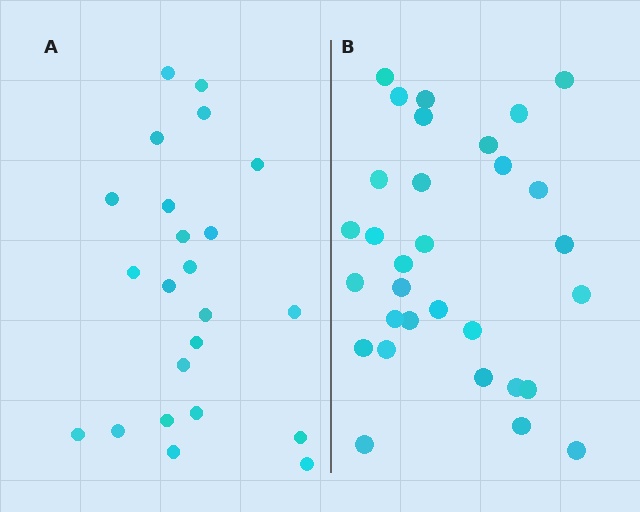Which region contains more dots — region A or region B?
Region B (the right region) has more dots.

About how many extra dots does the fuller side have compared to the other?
Region B has roughly 8 or so more dots than region A.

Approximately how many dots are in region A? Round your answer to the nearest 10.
About 20 dots. (The exact count is 23, which rounds to 20.)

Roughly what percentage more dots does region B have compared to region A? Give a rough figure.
About 35% more.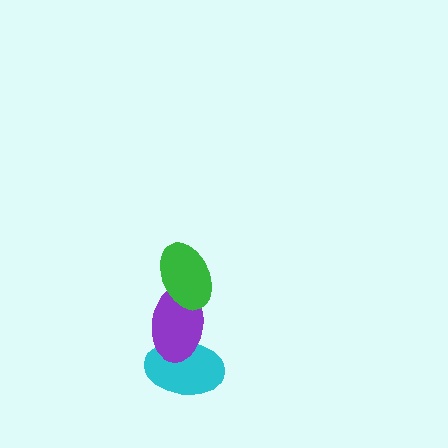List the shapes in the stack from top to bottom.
From top to bottom: the green ellipse, the purple ellipse, the cyan ellipse.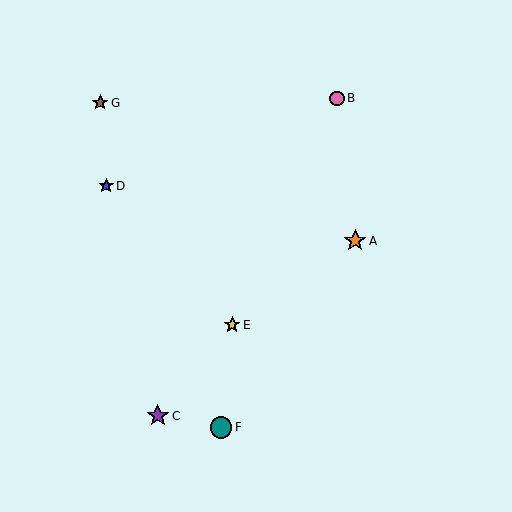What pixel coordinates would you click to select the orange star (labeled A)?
Click at (355, 241) to select the orange star A.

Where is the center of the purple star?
The center of the purple star is at (158, 416).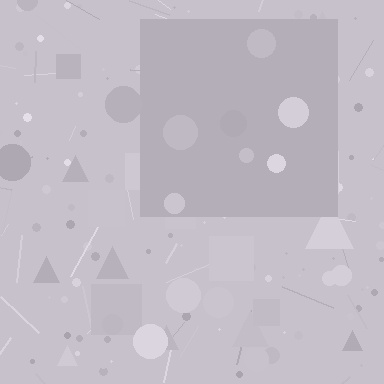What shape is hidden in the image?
A square is hidden in the image.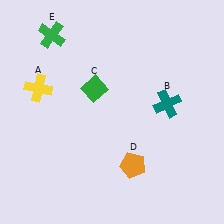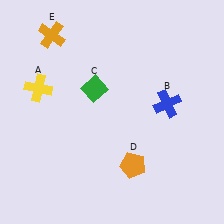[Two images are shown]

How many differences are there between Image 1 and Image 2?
There are 2 differences between the two images.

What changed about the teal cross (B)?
In Image 1, B is teal. In Image 2, it changed to blue.